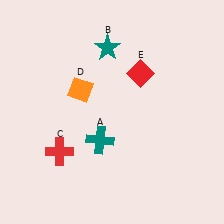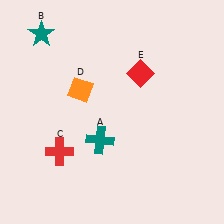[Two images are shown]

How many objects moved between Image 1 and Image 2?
1 object moved between the two images.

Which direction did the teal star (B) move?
The teal star (B) moved left.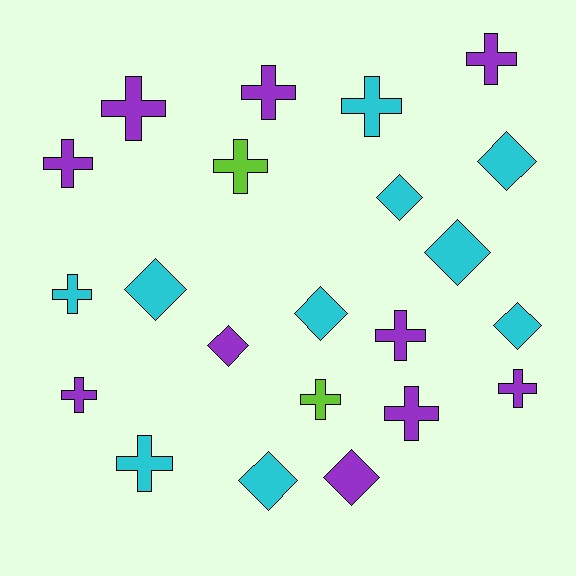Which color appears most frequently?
Purple, with 10 objects.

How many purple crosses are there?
There are 8 purple crosses.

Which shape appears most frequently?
Cross, with 13 objects.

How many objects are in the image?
There are 22 objects.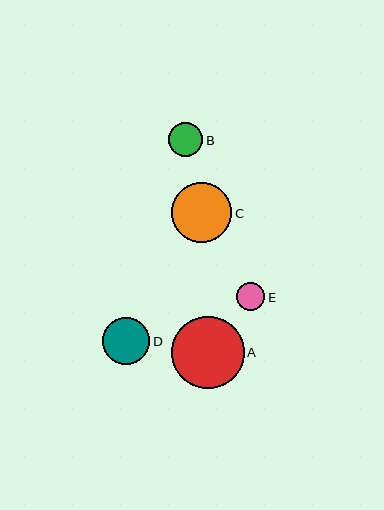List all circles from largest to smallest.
From largest to smallest: A, C, D, B, E.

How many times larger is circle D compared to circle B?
Circle D is approximately 1.4 times the size of circle B.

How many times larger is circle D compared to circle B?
Circle D is approximately 1.4 times the size of circle B.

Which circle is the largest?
Circle A is the largest with a size of approximately 72 pixels.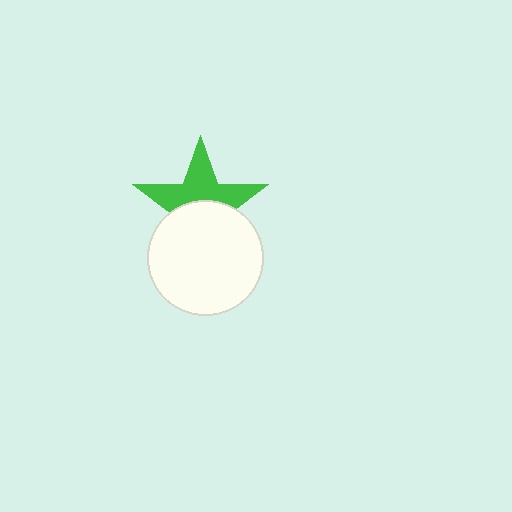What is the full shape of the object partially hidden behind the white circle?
The partially hidden object is a green star.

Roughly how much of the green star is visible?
About half of it is visible (roughly 51%).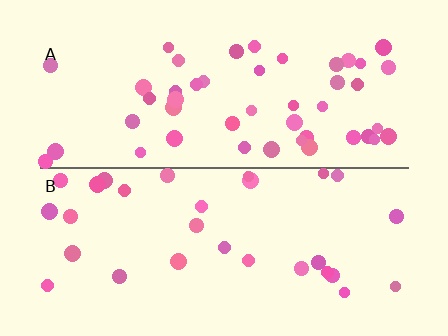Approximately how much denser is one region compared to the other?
Approximately 1.6× — region A over region B.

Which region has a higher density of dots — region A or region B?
A (the top).